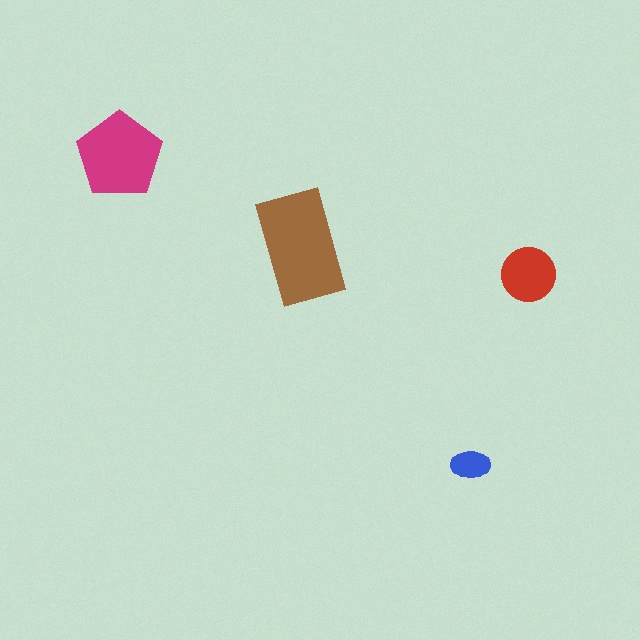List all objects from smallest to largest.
The blue ellipse, the red circle, the magenta pentagon, the brown rectangle.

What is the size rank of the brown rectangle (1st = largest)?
1st.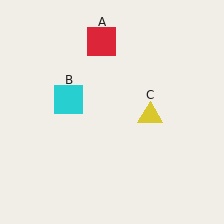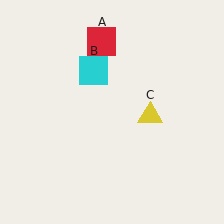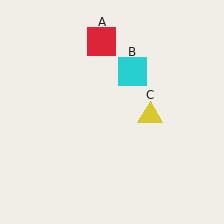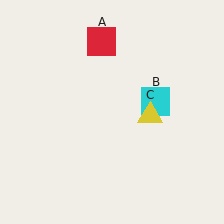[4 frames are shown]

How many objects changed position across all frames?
1 object changed position: cyan square (object B).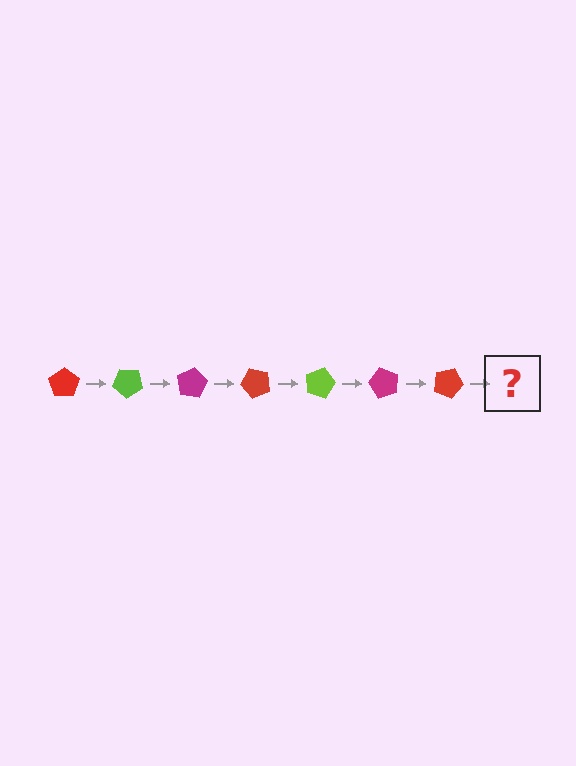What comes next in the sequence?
The next element should be a lime pentagon, rotated 280 degrees from the start.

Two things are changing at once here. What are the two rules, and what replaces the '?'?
The two rules are that it rotates 40 degrees each step and the color cycles through red, lime, and magenta. The '?' should be a lime pentagon, rotated 280 degrees from the start.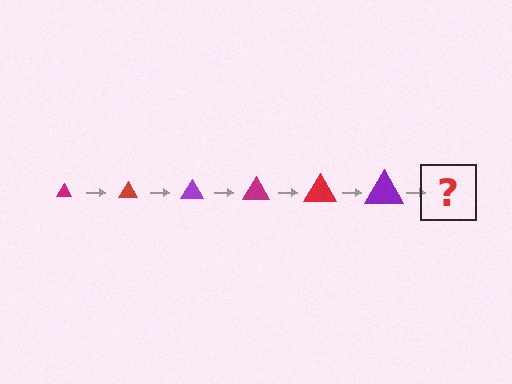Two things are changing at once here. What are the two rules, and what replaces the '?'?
The two rules are that the triangle grows larger each step and the color cycles through magenta, red, and purple. The '?' should be a magenta triangle, larger than the previous one.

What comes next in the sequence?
The next element should be a magenta triangle, larger than the previous one.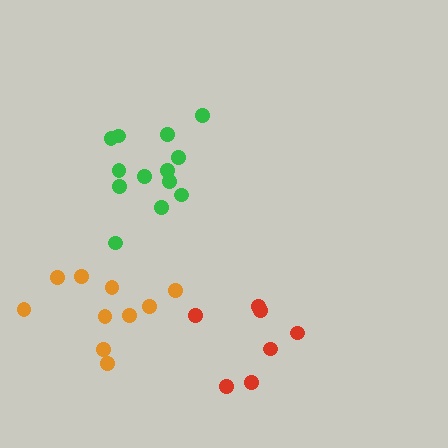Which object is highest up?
The green cluster is topmost.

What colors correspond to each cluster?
The clusters are colored: red, orange, green.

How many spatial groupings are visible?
There are 3 spatial groupings.